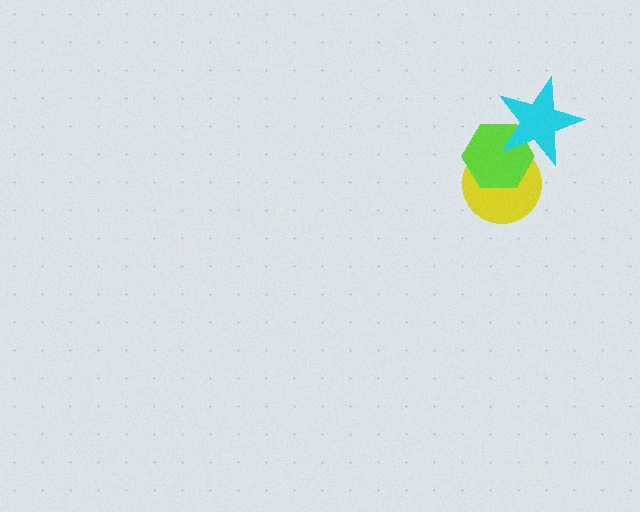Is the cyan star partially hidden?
No, no other shape covers it.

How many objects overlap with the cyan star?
2 objects overlap with the cyan star.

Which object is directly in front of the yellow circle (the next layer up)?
The lime hexagon is directly in front of the yellow circle.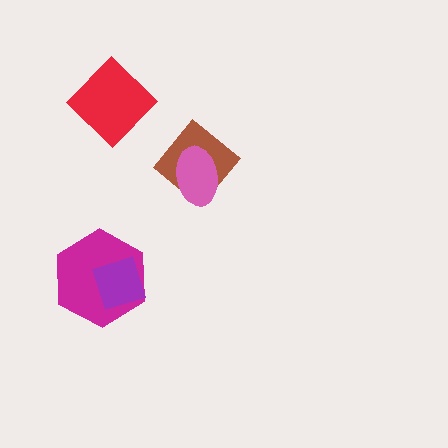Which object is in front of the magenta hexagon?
The purple diamond is in front of the magenta hexagon.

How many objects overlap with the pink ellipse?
1 object overlaps with the pink ellipse.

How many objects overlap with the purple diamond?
1 object overlaps with the purple diamond.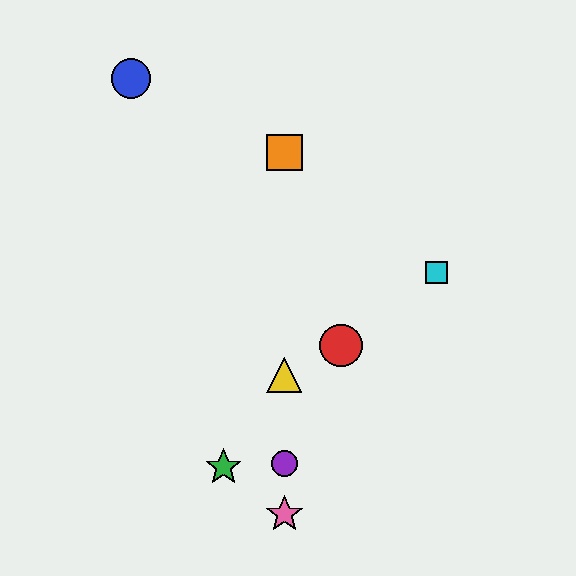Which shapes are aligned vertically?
The yellow triangle, the purple circle, the orange square, the pink star are aligned vertically.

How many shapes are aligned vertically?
4 shapes (the yellow triangle, the purple circle, the orange square, the pink star) are aligned vertically.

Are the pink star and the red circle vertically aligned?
No, the pink star is at x≈284 and the red circle is at x≈341.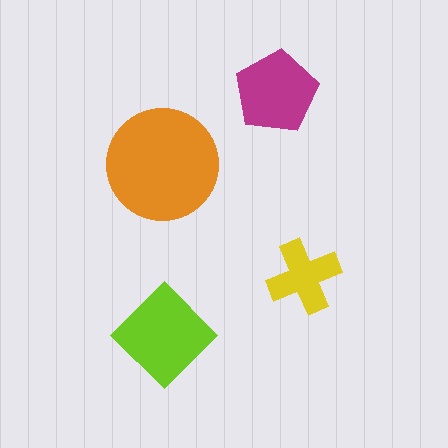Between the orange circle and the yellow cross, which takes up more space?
The orange circle.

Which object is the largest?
The orange circle.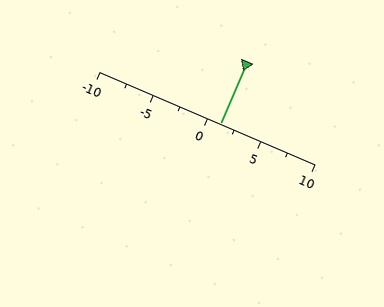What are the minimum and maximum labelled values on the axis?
The axis runs from -10 to 10.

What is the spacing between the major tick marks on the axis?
The major ticks are spaced 5 apart.